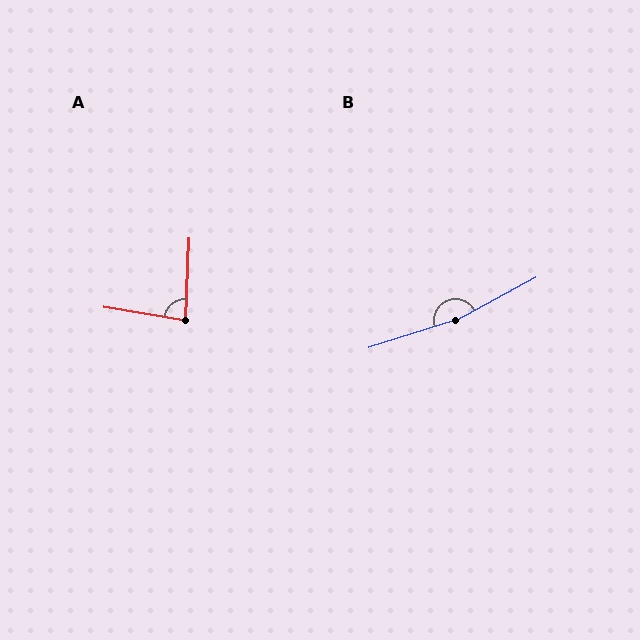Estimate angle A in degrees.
Approximately 83 degrees.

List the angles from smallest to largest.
A (83°), B (169°).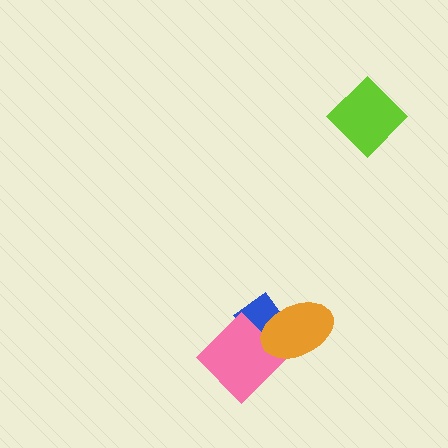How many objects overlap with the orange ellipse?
2 objects overlap with the orange ellipse.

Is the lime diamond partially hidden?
No, no other shape covers it.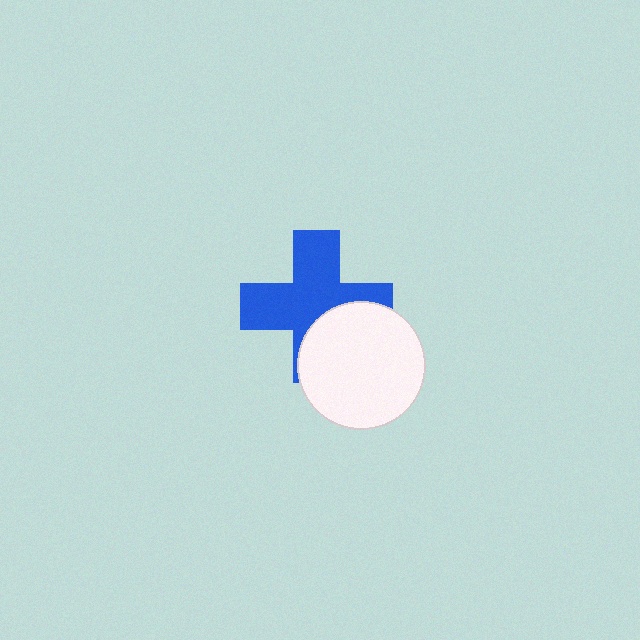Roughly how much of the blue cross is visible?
Most of it is visible (roughly 67%).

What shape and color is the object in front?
The object in front is a white circle.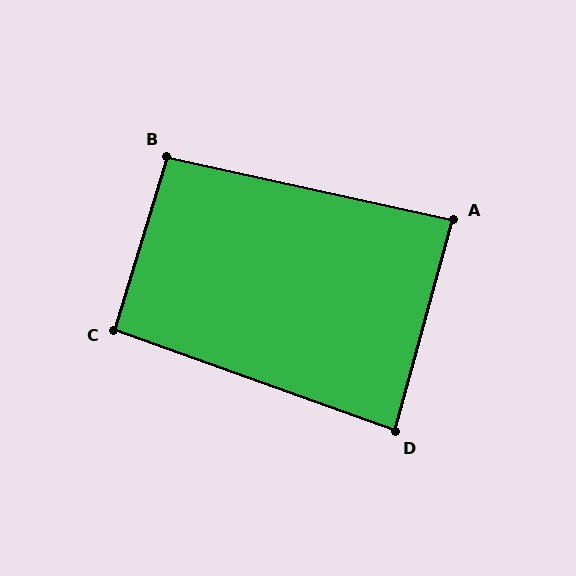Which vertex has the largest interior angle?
B, at approximately 94 degrees.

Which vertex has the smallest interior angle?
D, at approximately 86 degrees.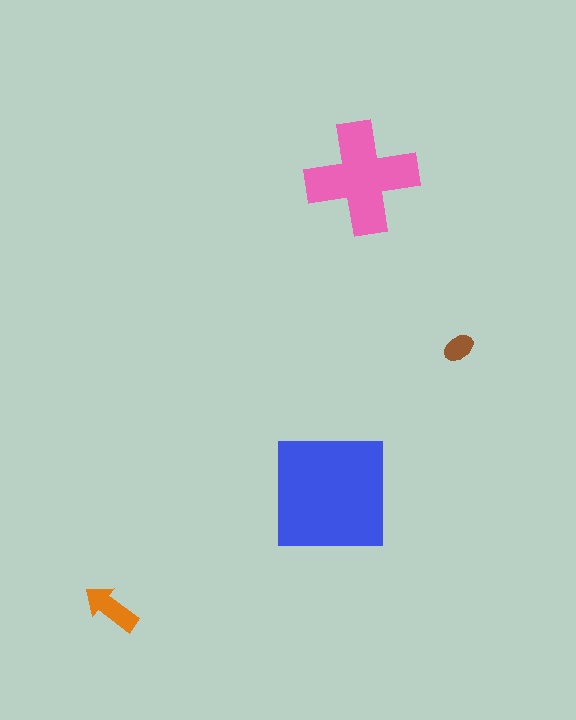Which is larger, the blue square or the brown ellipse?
The blue square.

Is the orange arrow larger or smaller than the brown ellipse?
Larger.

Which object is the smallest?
The brown ellipse.